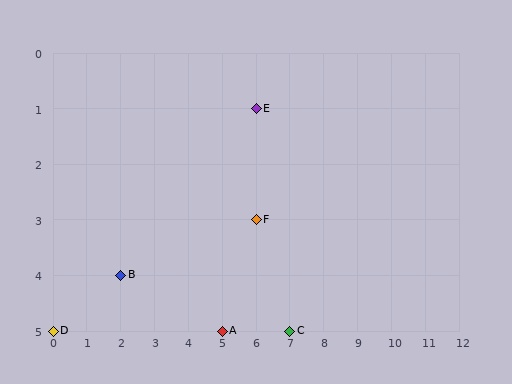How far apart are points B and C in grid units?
Points B and C are 5 columns and 1 row apart (about 5.1 grid units diagonally).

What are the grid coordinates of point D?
Point D is at grid coordinates (0, 5).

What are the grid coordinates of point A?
Point A is at grid coordinates (5, 5).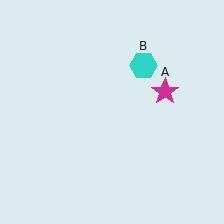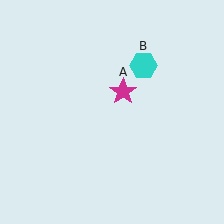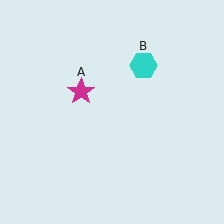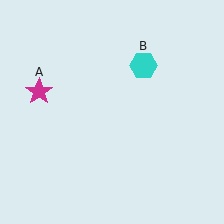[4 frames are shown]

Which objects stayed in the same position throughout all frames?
Cyan hexagon (object B) remained stationary.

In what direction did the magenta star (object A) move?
The magenta star (object A) moved left.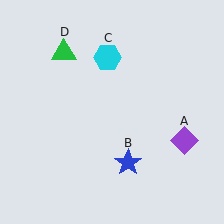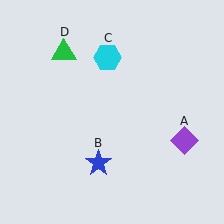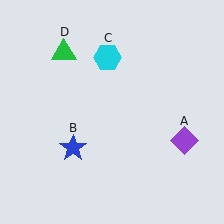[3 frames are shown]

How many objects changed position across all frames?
1 object changed position: blue star (object B).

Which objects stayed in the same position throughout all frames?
Purple diamond (object A) and cyan hexagon (object C) and green triangle (object D) remained stationary.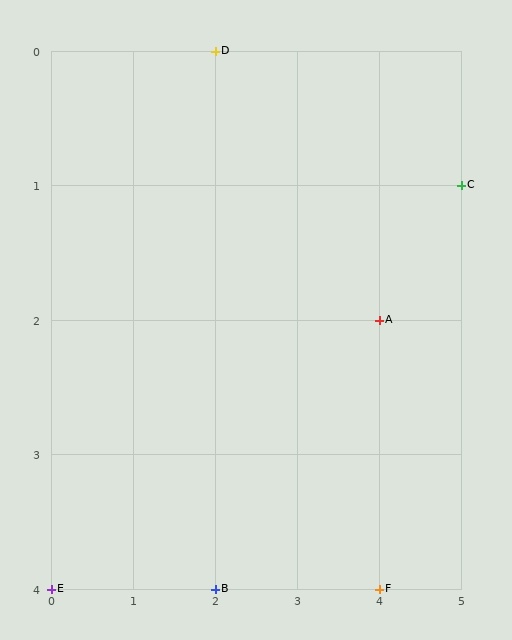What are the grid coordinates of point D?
Point D is at grid coordinates (2, 0).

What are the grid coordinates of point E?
Point E is at grid coordinates (0, 4).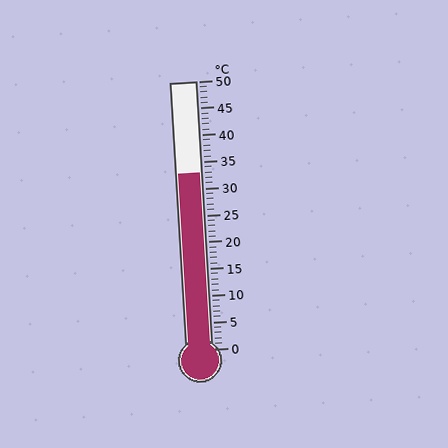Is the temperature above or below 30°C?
The temperature is above 30°C.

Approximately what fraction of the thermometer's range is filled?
The thermometer is filled to approximately 65% of its range.